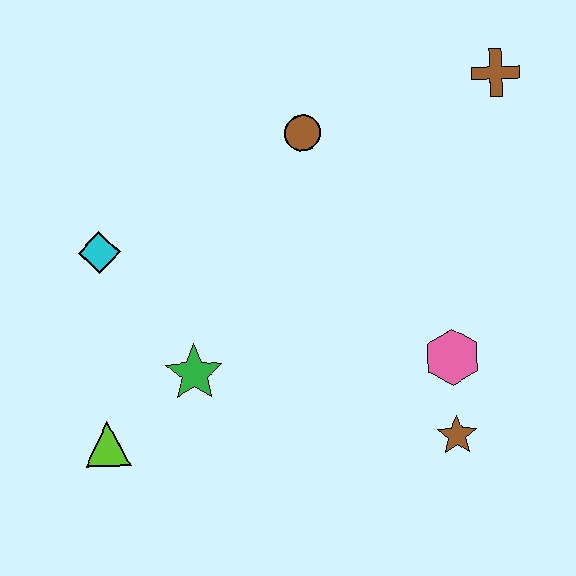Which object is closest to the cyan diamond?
The green star is closest to the cyan diamond.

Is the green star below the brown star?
No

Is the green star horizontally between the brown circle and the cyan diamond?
Yes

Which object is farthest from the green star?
The brown cross is farthest from the green star.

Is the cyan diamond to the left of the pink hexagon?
Yes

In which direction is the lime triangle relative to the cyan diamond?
The lime triangle is below the cyan diamond.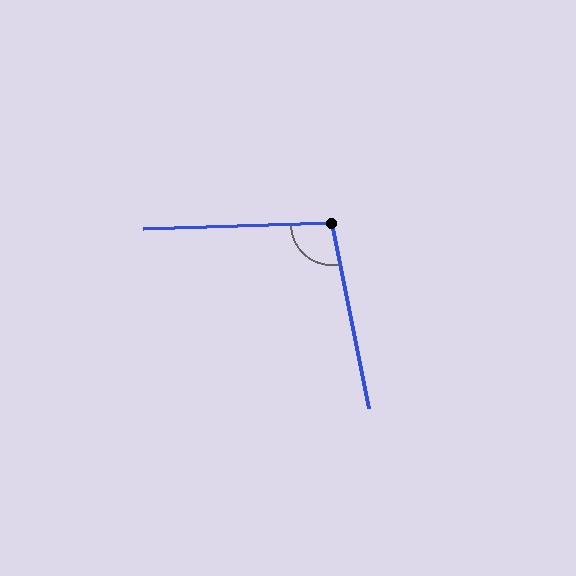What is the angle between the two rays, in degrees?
Approximately 99 degrees.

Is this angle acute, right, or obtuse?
It is obtuse.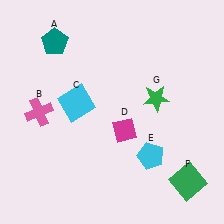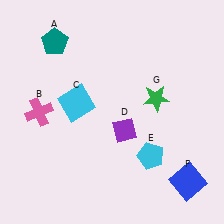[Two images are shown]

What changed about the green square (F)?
In Image 1, F is green. In Image 2, it changed to blue.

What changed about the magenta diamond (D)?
In Image 1, D is magenta. In Image 2, it changed to purple.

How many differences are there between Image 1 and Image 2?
There are 2 differences between the two images.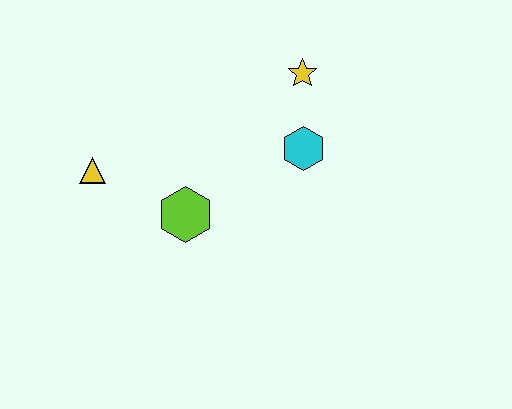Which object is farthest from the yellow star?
The yellow triangle is farthest from the yellow star.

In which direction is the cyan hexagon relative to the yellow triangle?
The cyan hexagon is to the right of the yellow triangle.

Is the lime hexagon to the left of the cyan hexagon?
Yes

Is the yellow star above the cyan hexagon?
Yes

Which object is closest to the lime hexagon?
The yellow triangle is closest to the lime hexagon.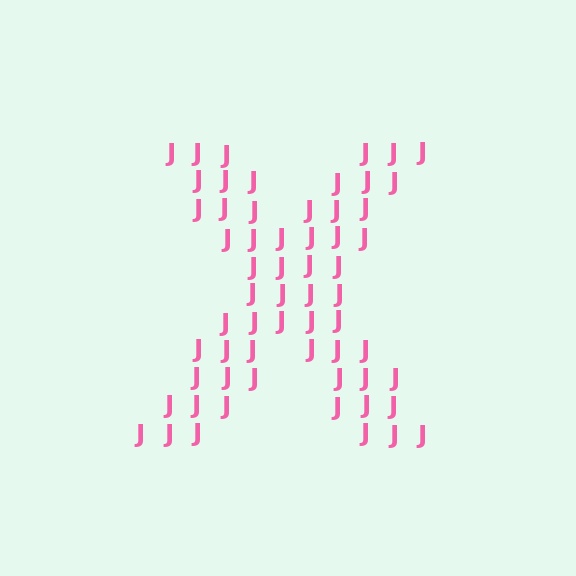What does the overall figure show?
The overall figure shows the letter X.